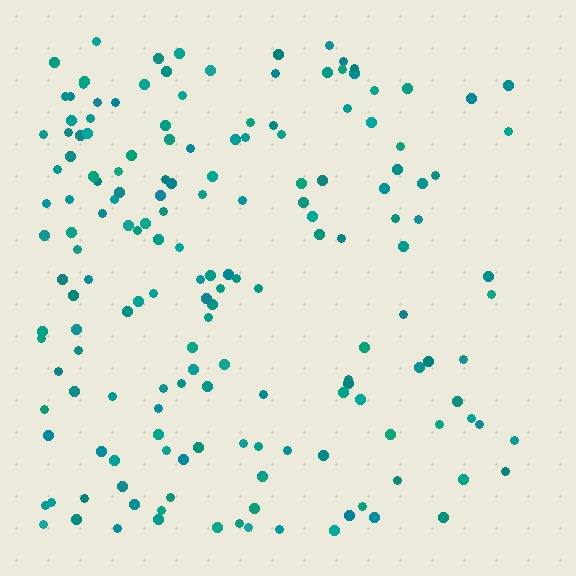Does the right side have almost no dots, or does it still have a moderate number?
Still a moderate number, just noticeably fewer than the left.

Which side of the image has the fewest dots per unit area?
The right.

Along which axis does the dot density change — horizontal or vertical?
Horizontal.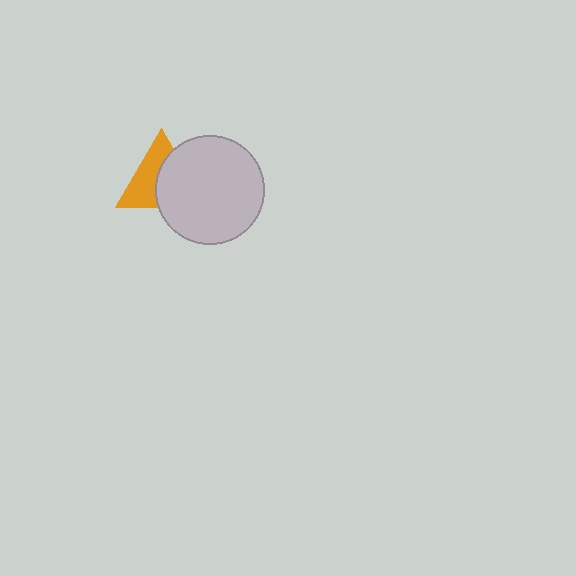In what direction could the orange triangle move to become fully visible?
The orange triangle could move left. That would shift it out from behind the light gray circle entirely.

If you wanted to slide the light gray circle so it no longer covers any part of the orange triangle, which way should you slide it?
Slide it right — that is the most direct way to separate the two shapes.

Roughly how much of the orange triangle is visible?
About half of it is visible (roughly 50%).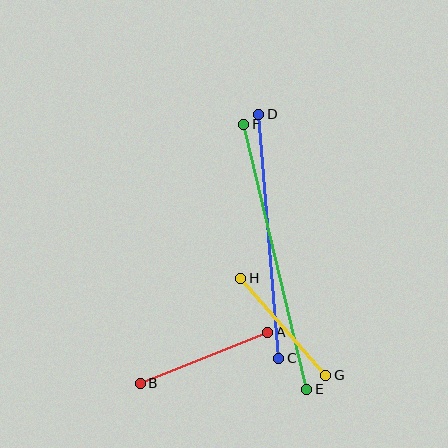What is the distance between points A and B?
The distance is approximately 137 pixels.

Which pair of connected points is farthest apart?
Points E and F are farthest apart.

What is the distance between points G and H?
The distance is approximately 129 pixels.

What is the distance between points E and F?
The distance is approximately 272 pixels.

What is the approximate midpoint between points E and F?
The midpoint is at approximately (275, 257) pixels.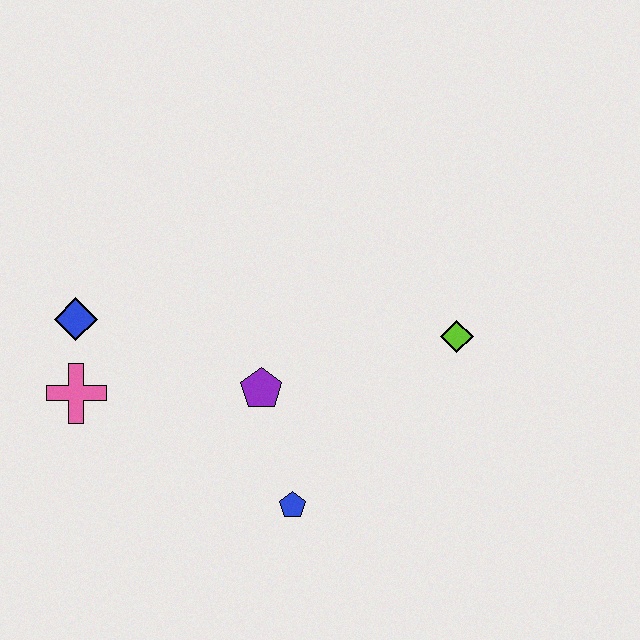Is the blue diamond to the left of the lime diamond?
Yes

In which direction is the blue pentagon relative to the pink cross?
The blue pentagon is to the right of the pink cross.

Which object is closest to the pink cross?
The blue diamond is closest to the pink cross.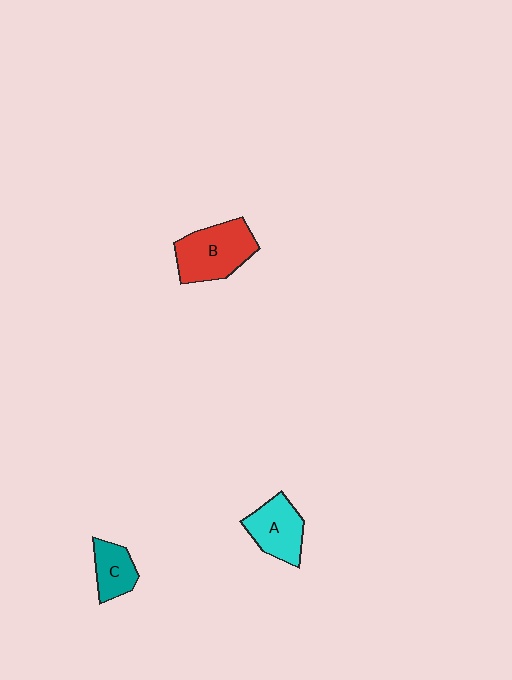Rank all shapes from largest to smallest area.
From largest to smallest: B (red), A (cyan), C (teal).